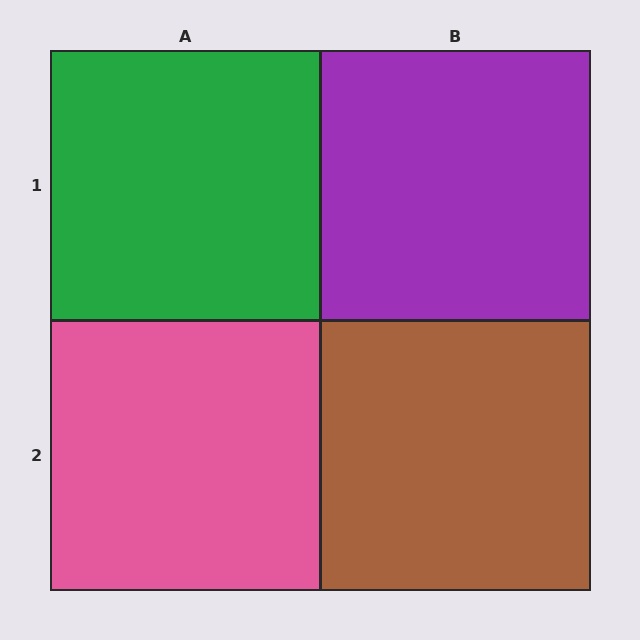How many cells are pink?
1 cell is pink.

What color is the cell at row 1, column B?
Purple.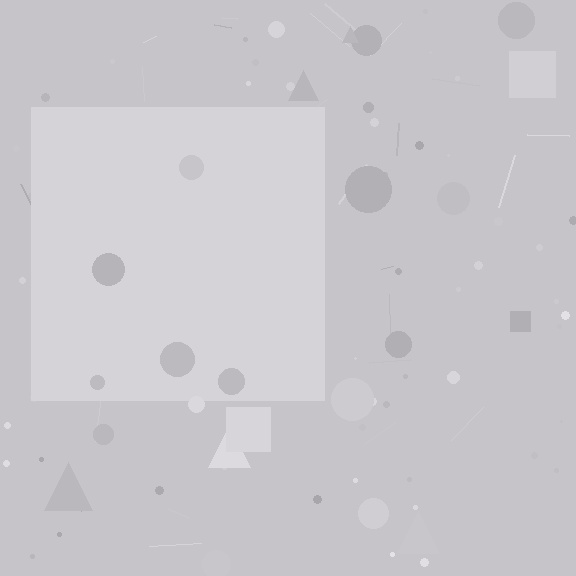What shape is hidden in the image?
A square is hidden in the image.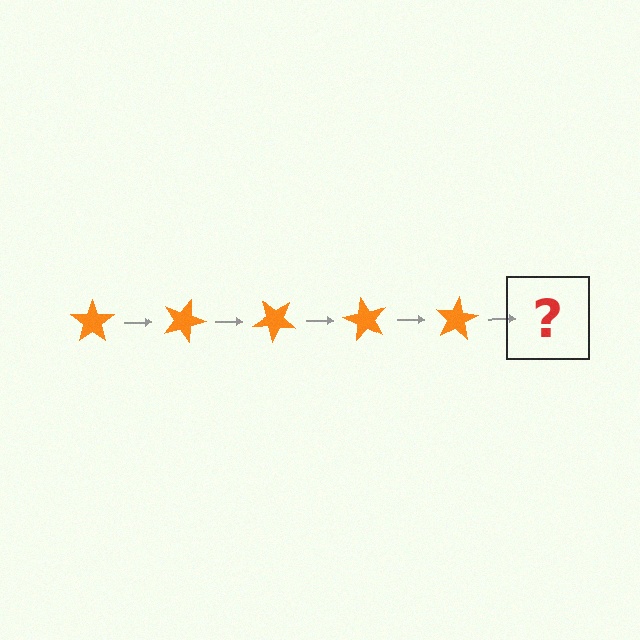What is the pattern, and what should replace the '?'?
The pattern is that the star rotates 20 degrees each step. The '?' should be an orange star rotated 100 degrees.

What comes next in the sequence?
The next element should be an orange star rotated 100 degrees.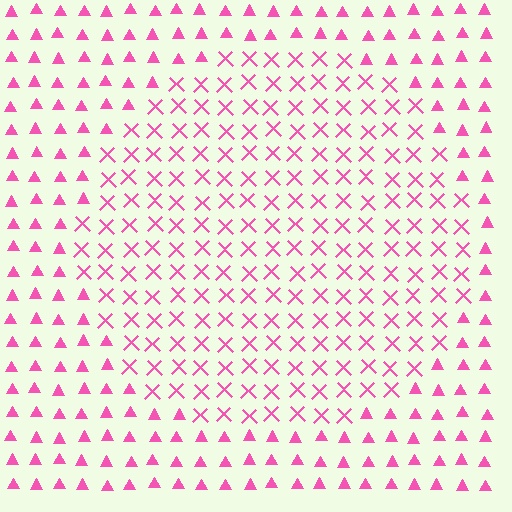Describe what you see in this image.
The image is filled with small pink elements arranged in a uniform grid. A circle-shaped region contains X marks, while the surrounding area contains triangles. The boundary is defined purely by the change in element shape.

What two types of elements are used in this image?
The image uses X marks inside the circle region and triangles outside it.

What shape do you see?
I see a circle.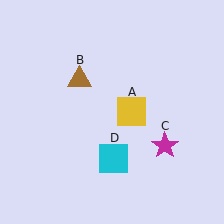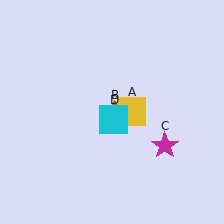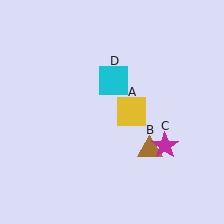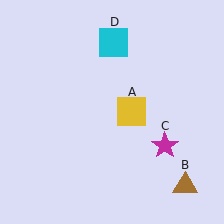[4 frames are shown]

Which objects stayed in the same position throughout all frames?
Yellow square (object A) and magenta star (object C) remained stationary.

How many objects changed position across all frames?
2 objects changed position: brown triangle (object B), cyan square (object D).